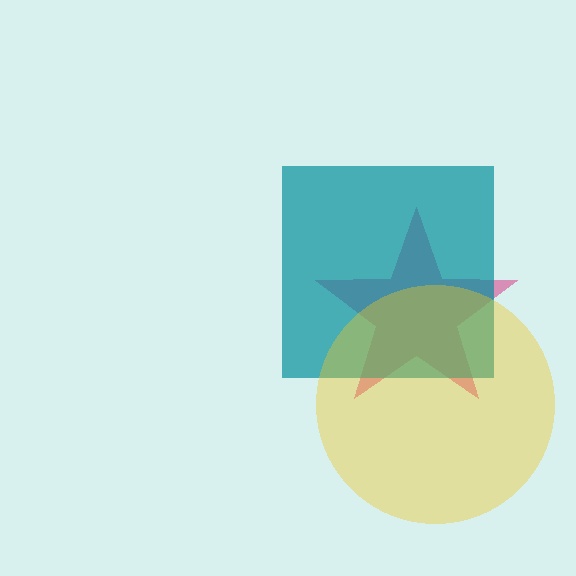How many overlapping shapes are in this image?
There are 3 overlapping shapes in the image.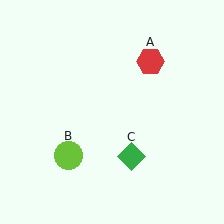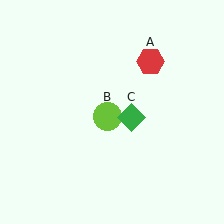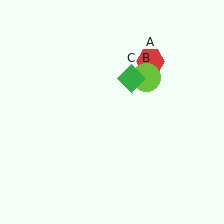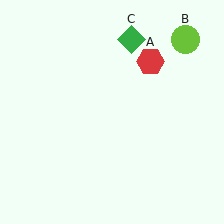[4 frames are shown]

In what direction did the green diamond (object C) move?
The green diamond (object C) moved up.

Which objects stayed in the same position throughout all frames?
Red hexagon (object A) remained stationary.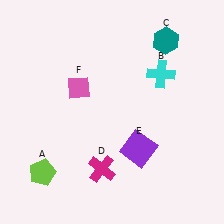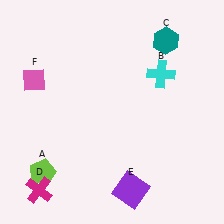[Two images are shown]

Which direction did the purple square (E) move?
The purple square (E) moved down.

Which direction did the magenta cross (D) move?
The magenta cross (D) moved left.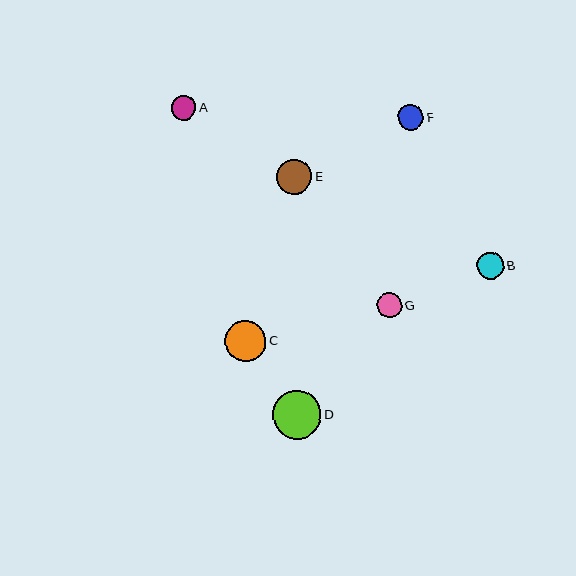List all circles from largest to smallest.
From largest to smallest: D, C, E, B, F, G, A.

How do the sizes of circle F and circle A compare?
Circle F and circle A are approximately the same size.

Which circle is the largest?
Circle D is the largest with a size of approximately 49 pixels.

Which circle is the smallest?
Circle A is the smallest with a size of approximately 25 pixels.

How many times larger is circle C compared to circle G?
Circle C is approximately 1.7 times the size of circle G.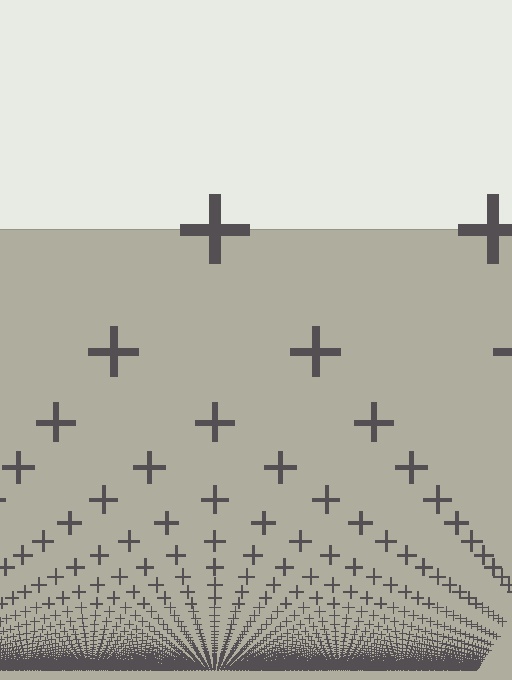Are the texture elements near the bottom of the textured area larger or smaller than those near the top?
Smaller. The gradient is inverted — elements near the bottom are smaller and denser.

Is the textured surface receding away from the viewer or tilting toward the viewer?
The surface appears to tilt toward the viewer. Texture elements get larger and sparser toward the top.